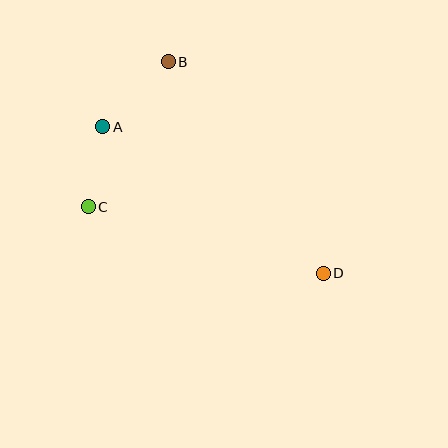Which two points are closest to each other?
Points A and C are closest to each other.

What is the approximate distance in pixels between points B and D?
The distance between B and D is approximately 263 pixels.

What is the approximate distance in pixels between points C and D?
The distance between C and D is approximately 244 pixels.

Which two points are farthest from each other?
Points A and D are farthest from each other.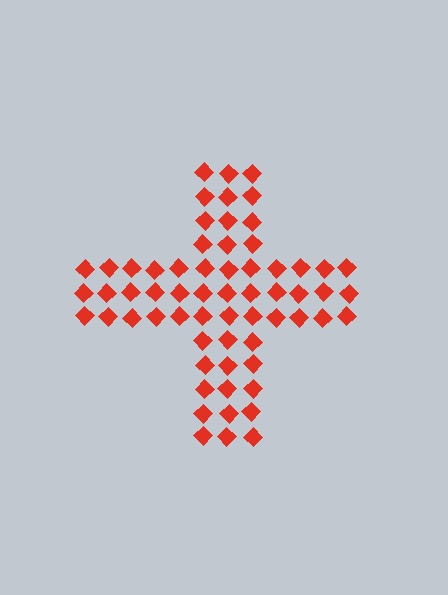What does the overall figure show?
The overall figure shows a cross.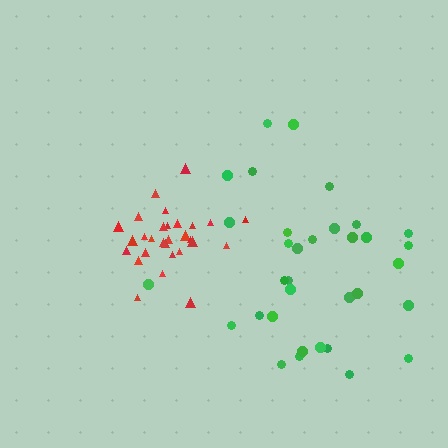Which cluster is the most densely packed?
Red.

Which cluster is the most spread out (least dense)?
Green.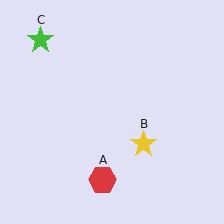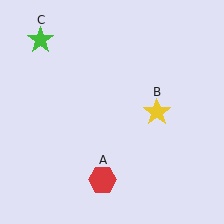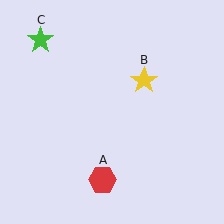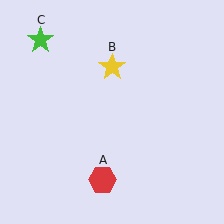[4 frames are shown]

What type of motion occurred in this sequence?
The yellow star (object B) rotated counterclockwise around the center of the scene.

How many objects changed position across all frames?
1 object changed position: yellow star (object B).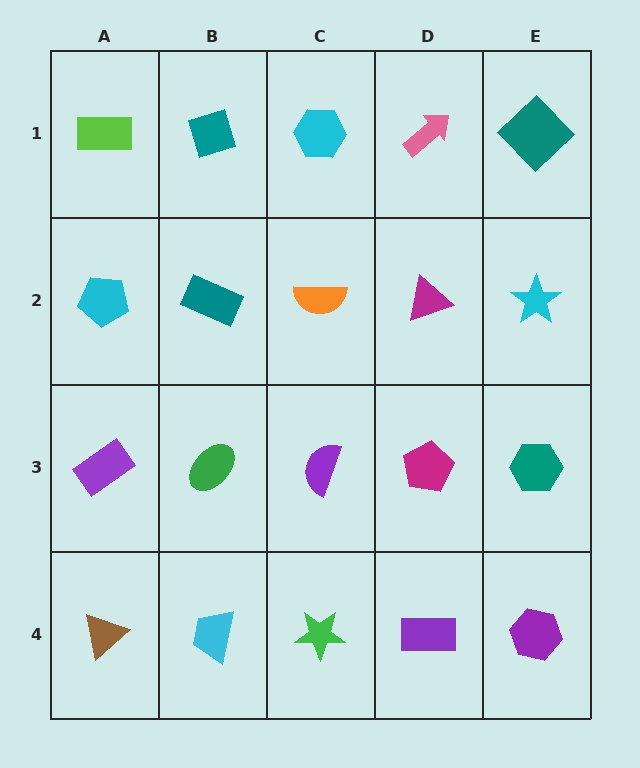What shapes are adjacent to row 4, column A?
A purple rectangle (row 3, column A), a cyan trapezoid (row 4, column B).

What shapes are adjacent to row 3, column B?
A teal rectangle (row 2, column B), a cyan trapezoid (row 4, column B), a purple rectangle (row 3, column A), a purple semicircle (row 3, column C).